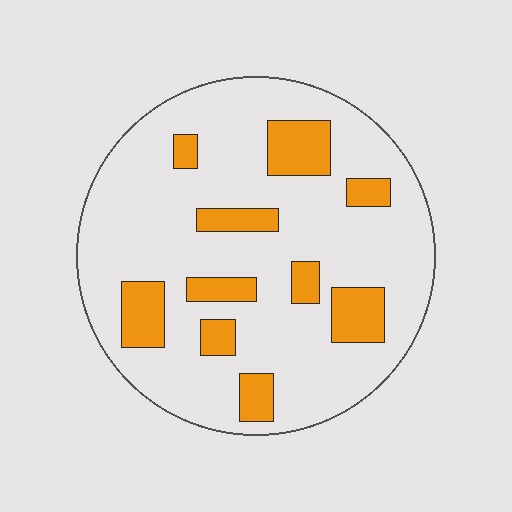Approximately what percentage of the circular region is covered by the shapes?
Approximately 20%.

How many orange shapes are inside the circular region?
10.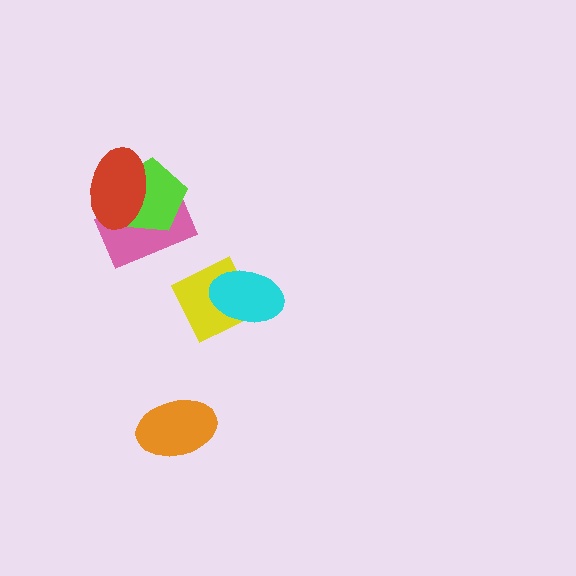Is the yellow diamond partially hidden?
Yes, it is partially covered by another shape.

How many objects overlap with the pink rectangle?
2 objects overlap with the pink rectangle.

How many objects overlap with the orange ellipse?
0 objects overlap with the orange ellipse.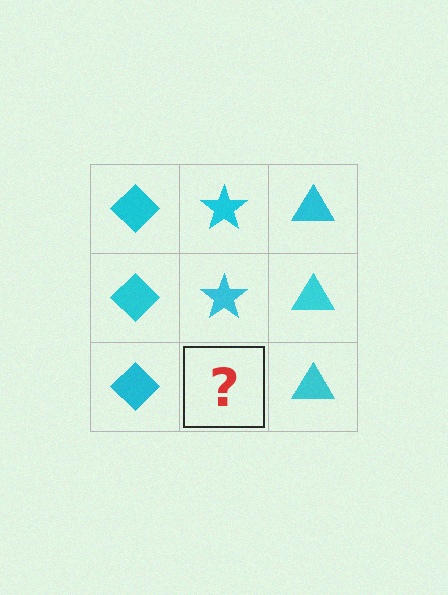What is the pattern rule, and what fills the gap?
The rule is that each column has a consistent shape. The gap should be filled with a cyan star.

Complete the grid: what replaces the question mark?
The question mark should be replaced with a cyan star.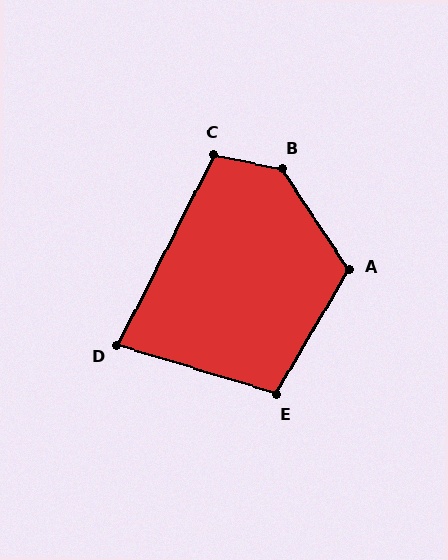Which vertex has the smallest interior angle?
D, at approximately 80 degrees.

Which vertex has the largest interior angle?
B, at approximately 135 degrees.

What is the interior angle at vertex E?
Approximately 103 degrees (obtuse).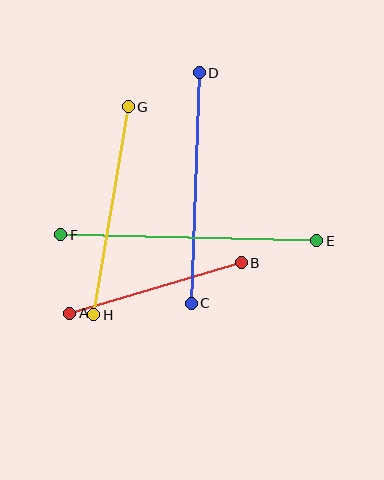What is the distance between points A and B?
The distance is approximately 179 pixels.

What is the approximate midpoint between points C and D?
The midpoint is at approximately (195, 188) pixels.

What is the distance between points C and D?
The distance is approximately 231 pixels.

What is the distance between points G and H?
The distance is approximately 211 pixels.